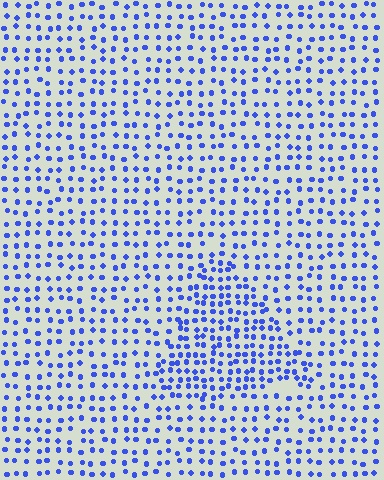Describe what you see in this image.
The image contains small blue elements arranged at two different densities. A triangle-shaped region is visible where the elements are more densely packed than the surrounding area.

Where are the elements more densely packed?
The elements are more densely packed inside the triangle boundary.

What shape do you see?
I see a triangle.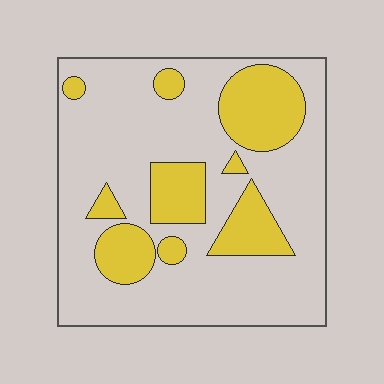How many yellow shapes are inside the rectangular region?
9.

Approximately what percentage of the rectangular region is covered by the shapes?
Approximately 25%.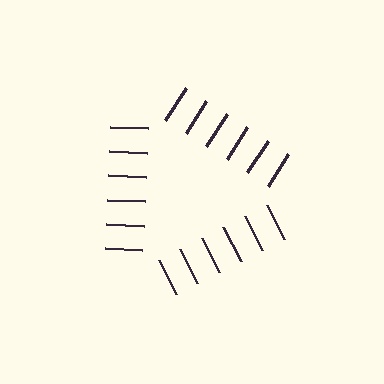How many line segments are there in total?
18 — 6 along each of the 3 edges.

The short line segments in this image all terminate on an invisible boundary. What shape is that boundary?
An illusory triangle — the line segments terminate on its edges but no continuous stroke is drawn.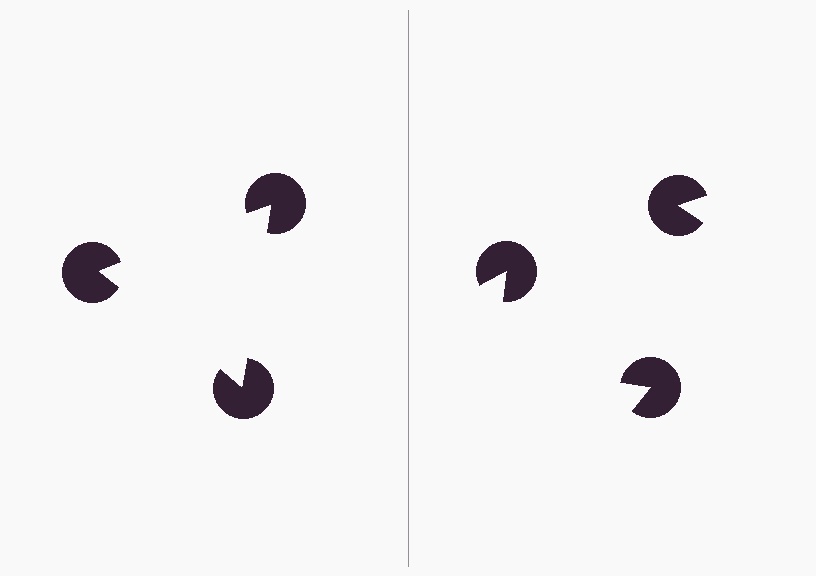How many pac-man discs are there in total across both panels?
6 — 3 on each side.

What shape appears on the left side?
An illusory triangle.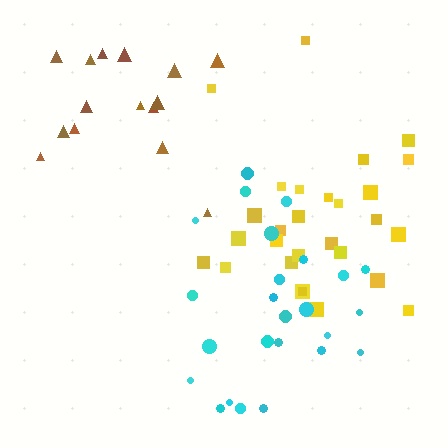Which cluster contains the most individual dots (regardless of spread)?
Yellow (28).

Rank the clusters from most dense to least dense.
yellow, brown, cyan.